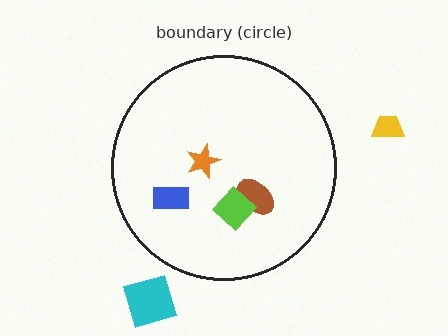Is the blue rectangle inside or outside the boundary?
Inside.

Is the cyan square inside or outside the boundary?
Outside.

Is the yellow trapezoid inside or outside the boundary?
Outside.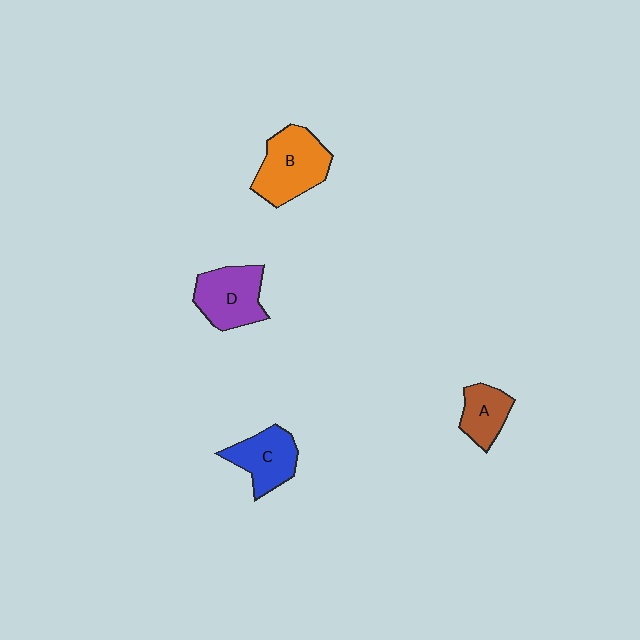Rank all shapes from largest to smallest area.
From largest to smallest: B (orange), D (purple), C (blue), A (brown).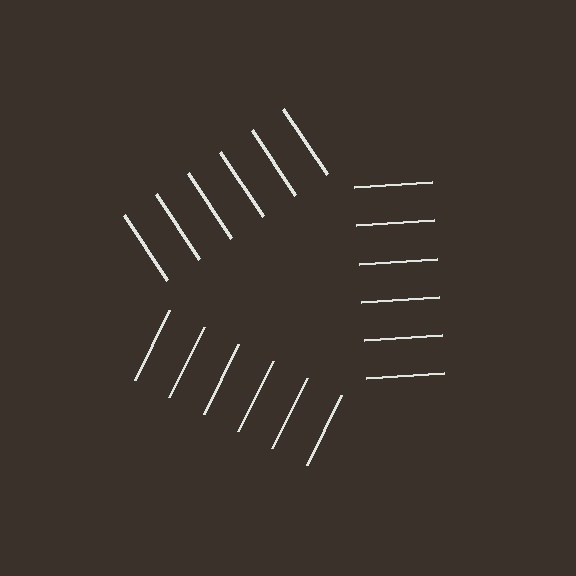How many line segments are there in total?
18 — 6 along each of the 3 edges.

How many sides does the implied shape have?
3 sides — the line-ends trace a triangle.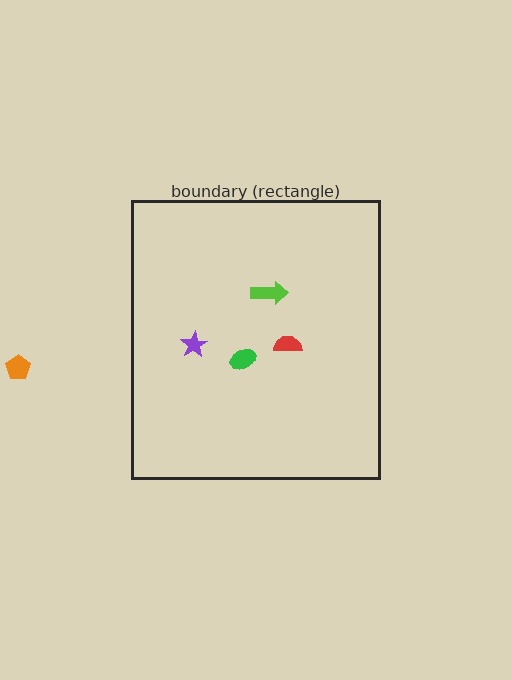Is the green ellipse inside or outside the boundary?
Inside.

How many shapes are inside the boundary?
4 inside, 1 outside.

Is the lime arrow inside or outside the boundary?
Inside.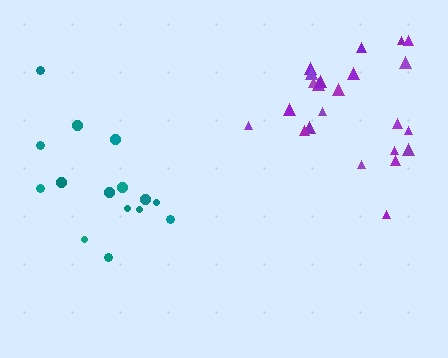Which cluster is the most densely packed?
Teal.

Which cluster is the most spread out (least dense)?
Purple.